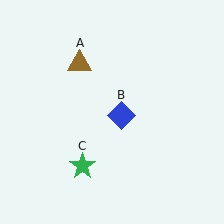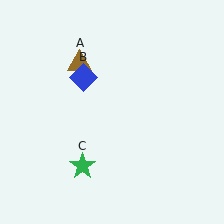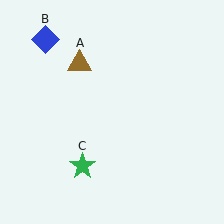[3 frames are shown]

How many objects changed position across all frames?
1 object changed position: blue diamond (object B).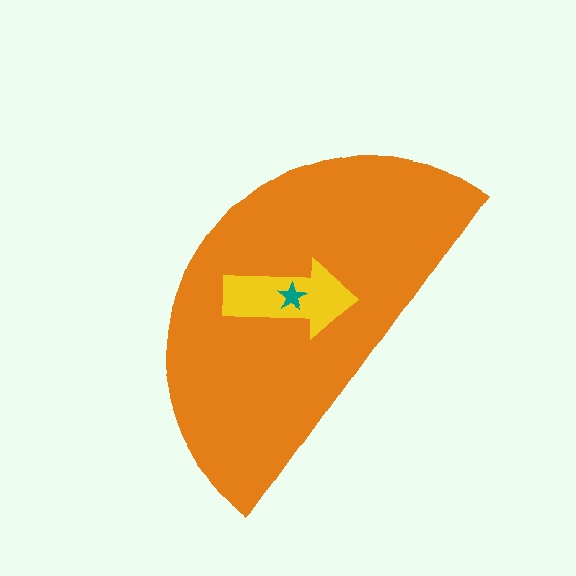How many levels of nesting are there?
3.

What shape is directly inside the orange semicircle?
The yellow arrow.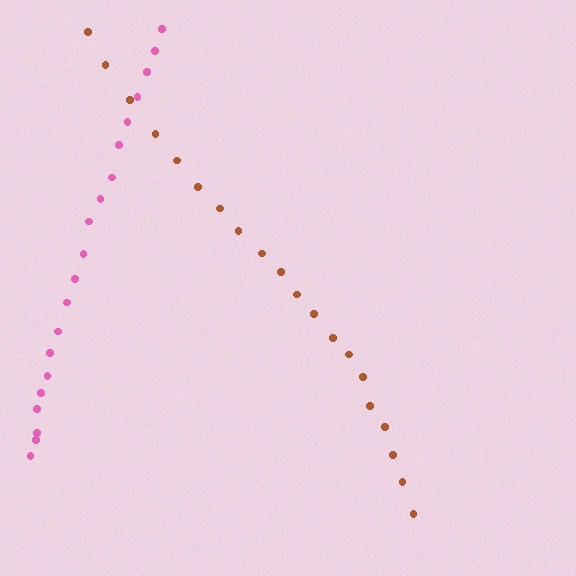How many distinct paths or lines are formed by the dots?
There are 2 distinct paths.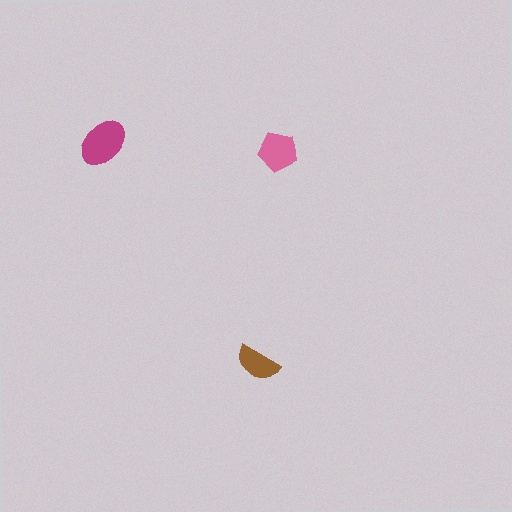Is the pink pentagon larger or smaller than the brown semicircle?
Larger.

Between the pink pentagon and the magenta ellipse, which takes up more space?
The magenta ellipse.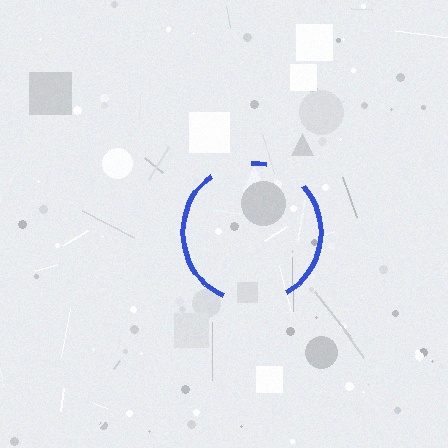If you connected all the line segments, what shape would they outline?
They would outline a circle.